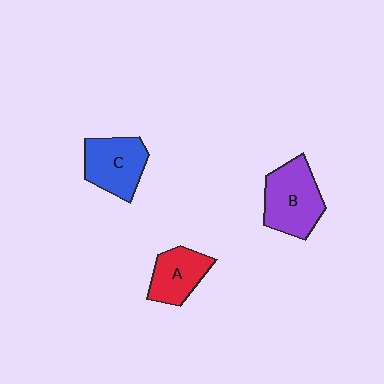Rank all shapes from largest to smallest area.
From largest to smallest: B (purple), C (blue), A (red).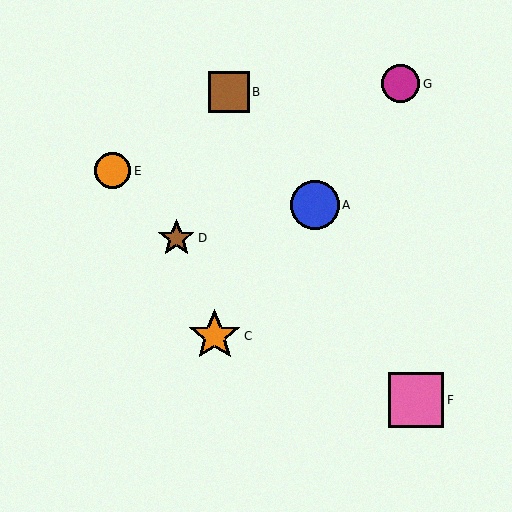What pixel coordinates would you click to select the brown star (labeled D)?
Click at (176, 238) to select the brown star D.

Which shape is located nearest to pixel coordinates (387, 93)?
The magenta circle (labeled G) at (401, 84) is nearest to that location.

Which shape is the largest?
The pink square (labeled F) is the largest.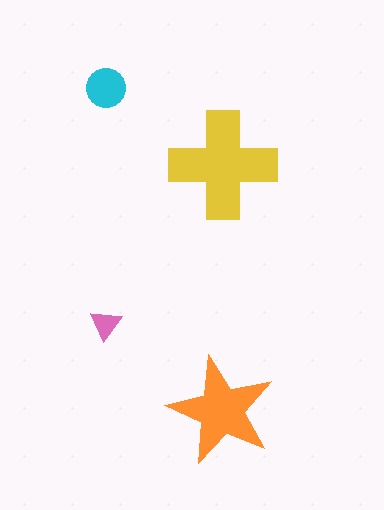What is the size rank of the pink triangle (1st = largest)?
4th.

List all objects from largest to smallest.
The yellow cross, the orange star, the cyan circle, the pink triangle.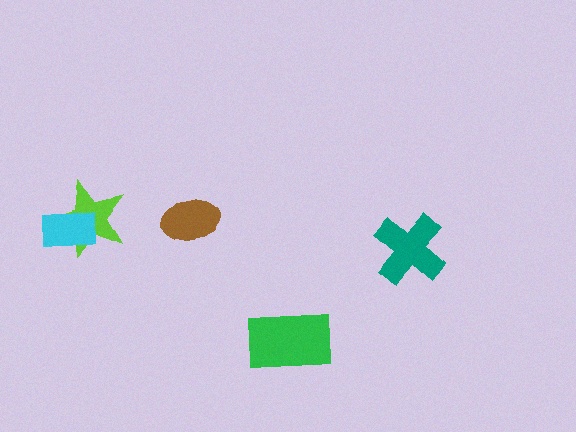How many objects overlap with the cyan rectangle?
1 object overlaps with the cyan rectangle.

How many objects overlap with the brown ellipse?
0 objects overlap with the brown ellipse.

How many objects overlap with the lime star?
1 object overlaps with the lime star.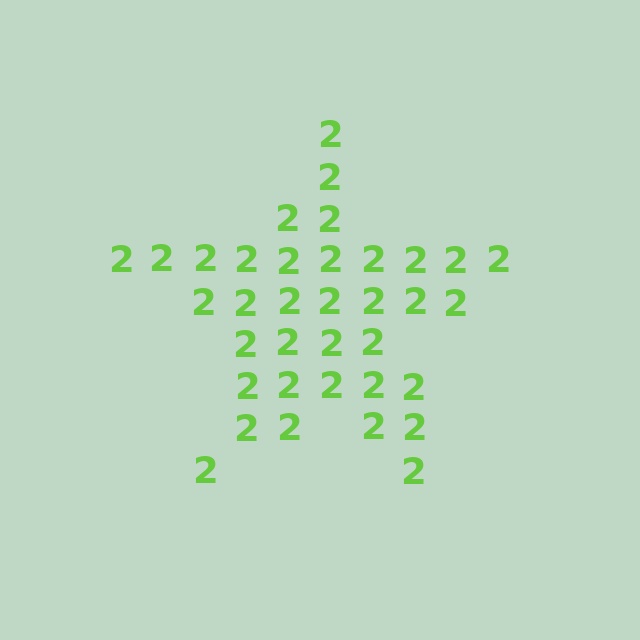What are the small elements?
The small elements are digit 2's.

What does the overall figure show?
The overall figure shows a star.